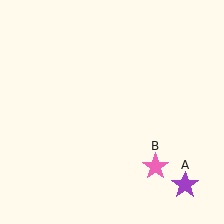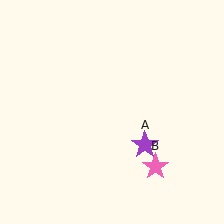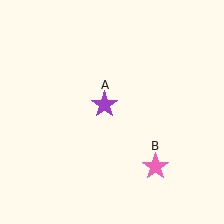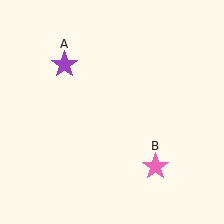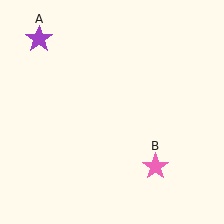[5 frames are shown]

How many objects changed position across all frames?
1 object changed position: purple star (object A).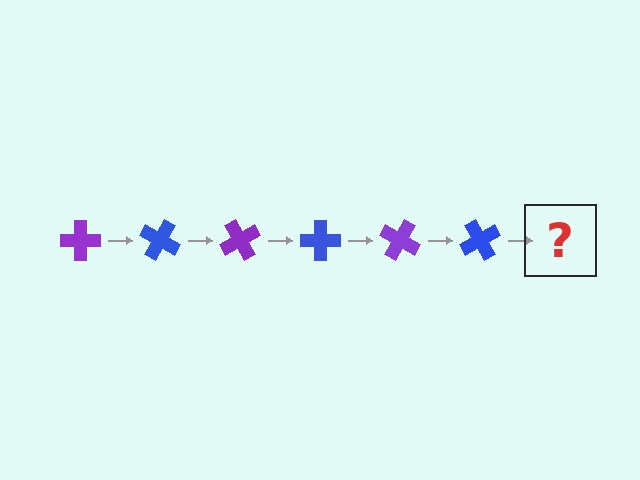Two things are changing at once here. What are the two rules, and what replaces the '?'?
The two rules are that it rotates 30 degrees each step and the color cycles through purple and blue. The '?' should be a purple cross, rotated 180 degrees from the start.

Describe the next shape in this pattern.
It should be a purple cross, rotated 180 degrees from the start.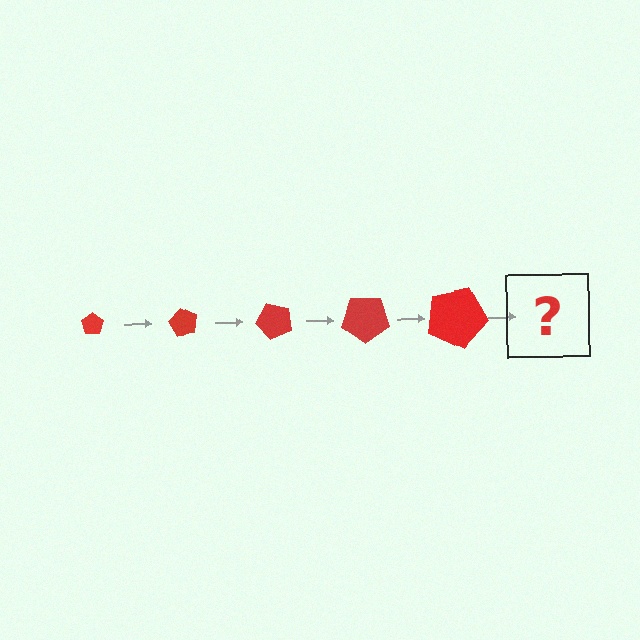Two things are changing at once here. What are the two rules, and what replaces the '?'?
The two rules are that the pentagon grows larger each step and it rotates 60 degrees each step. The '?' should be a pentagon, larger than the previous one and rotated 300 degrees from the start.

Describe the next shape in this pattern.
It should be a pentagon, larger than the previous one and rotated 300 degrees from the start.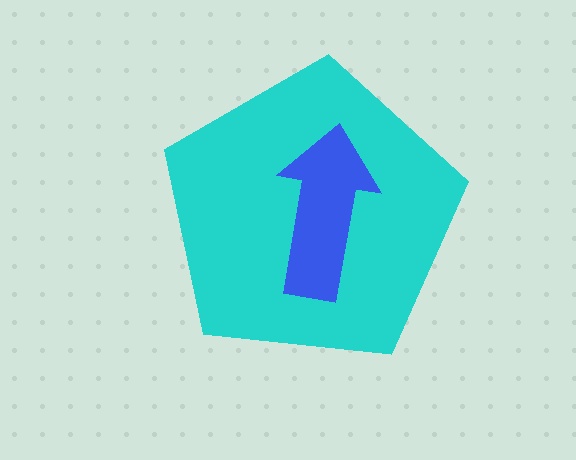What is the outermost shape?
The cyan pentagon.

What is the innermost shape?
The blue arrow.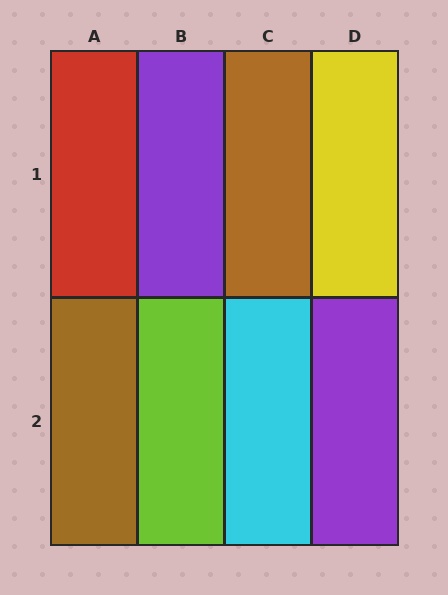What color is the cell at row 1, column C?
Brown.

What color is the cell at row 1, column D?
Yellow.